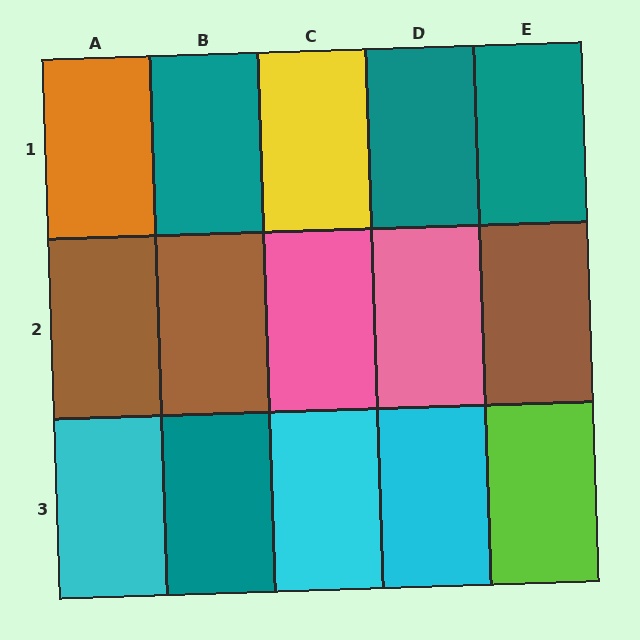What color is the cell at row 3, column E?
Lime.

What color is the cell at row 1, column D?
Teal.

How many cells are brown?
3 cells are brown.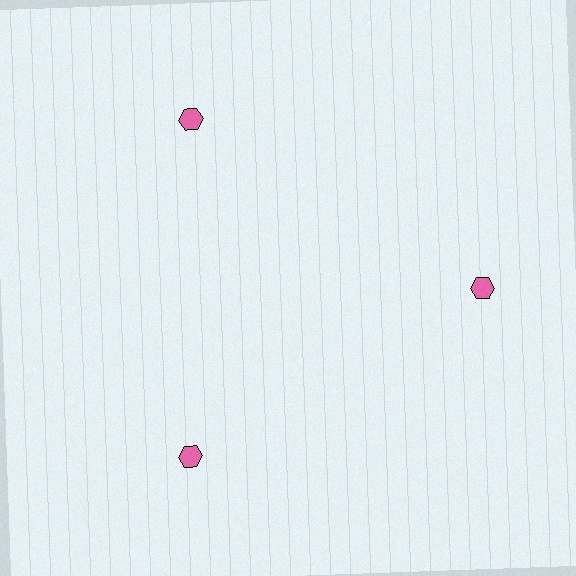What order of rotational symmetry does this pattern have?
This pattern has 3-fold rotational symmetry.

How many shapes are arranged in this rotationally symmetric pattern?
There are 3 shapes, arranged in 3 groups of 1.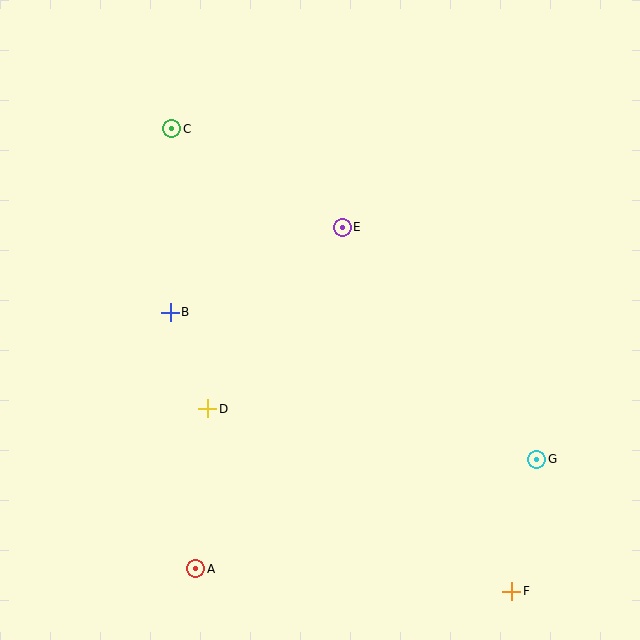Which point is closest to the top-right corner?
Point E is closest to the top-right corner.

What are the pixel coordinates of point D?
Point D is at (208, 409).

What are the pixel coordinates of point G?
Point G is at (537, 460).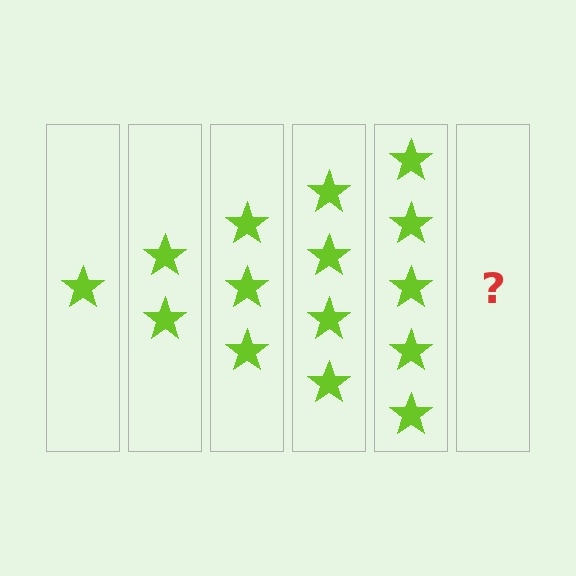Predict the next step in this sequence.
The next step is 6 stars.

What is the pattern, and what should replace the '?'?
The pattern is that each step adds one more star. The '?' should be 6 stars.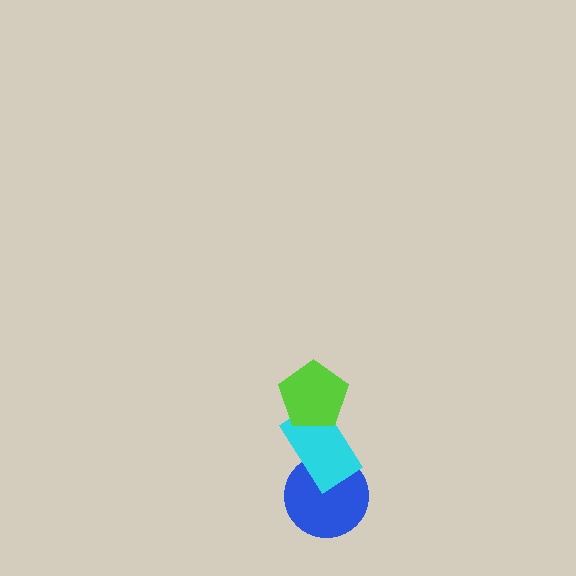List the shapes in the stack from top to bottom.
From top to bottom: the lime pentagon, the cyan rectangle, the blue circle.